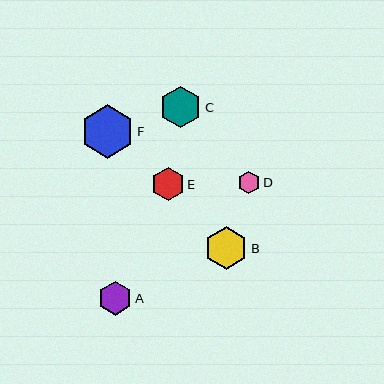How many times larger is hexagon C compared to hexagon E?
Hexagon C is approximately 1.3 times the size of hexagon E.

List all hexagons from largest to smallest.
From largest to smallest: F, B, C, A, E, D.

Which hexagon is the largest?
Hexagon F is the largest with a size of approximately 53 pixels.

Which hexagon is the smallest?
Hexagon D is the smallest with a size of approximately 22 pixels.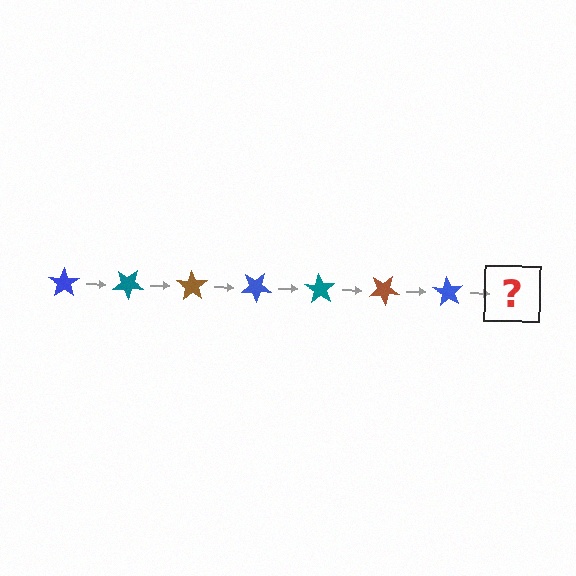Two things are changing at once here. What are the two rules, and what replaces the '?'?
The two rules are that it rotates 35 degrees each step and the color cycles through blue, teal, and brown. The '?' should be a teal star, rotated 245 degrees from the start.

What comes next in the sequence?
The next element should be a teal star, rotated 245 degrees from the start.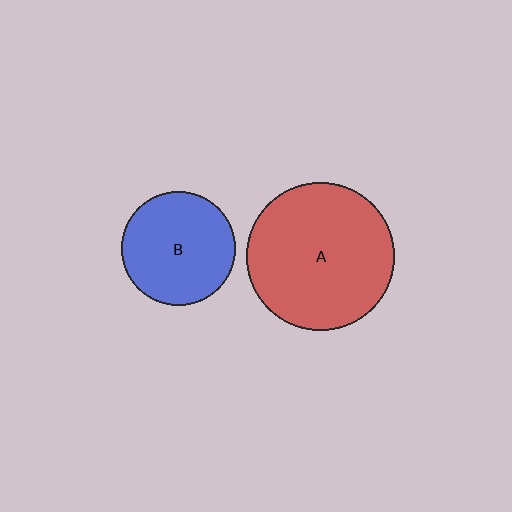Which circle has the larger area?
Circle A (red).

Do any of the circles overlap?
No, none of the circles overlap.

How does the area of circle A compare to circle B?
Approximately 1.7 times.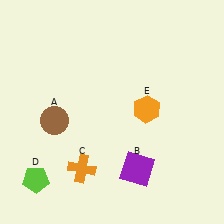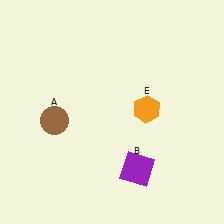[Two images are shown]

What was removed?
The lime pentagon (D), the orange cross (C) were removed in Image 2.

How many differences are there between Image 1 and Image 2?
There are 2 differences between the two images.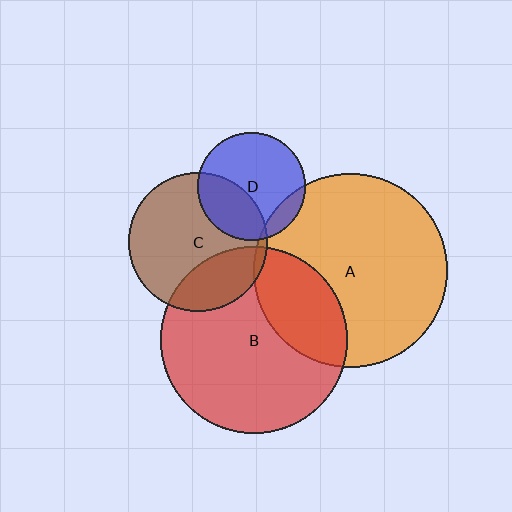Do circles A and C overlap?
Yes.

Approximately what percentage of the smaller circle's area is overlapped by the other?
Approximately 5%.